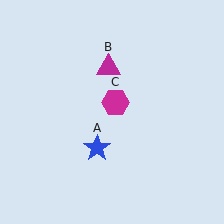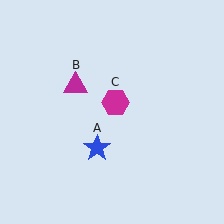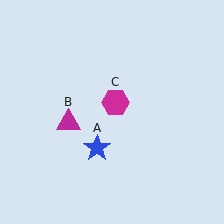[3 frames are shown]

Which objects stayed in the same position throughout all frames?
Blue star (object A) and magenta hexagon (object C) remained stationary.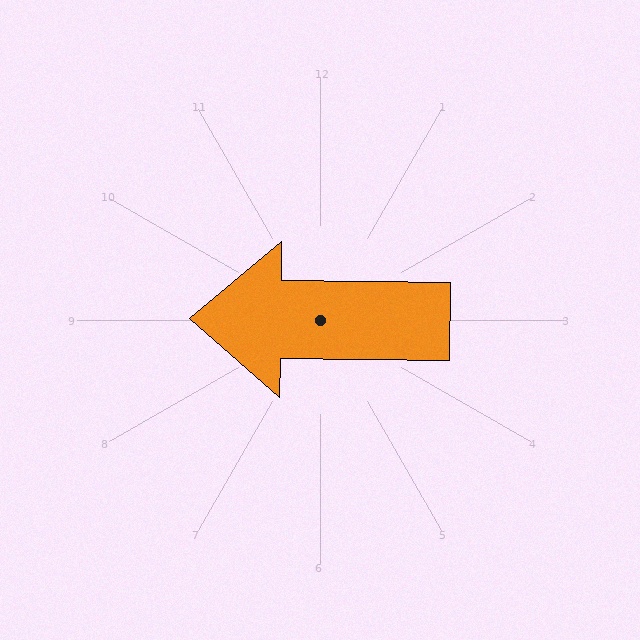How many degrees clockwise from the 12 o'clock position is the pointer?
Approximately 271 degrees.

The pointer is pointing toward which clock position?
Roughly 9 o'clock.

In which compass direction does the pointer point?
West.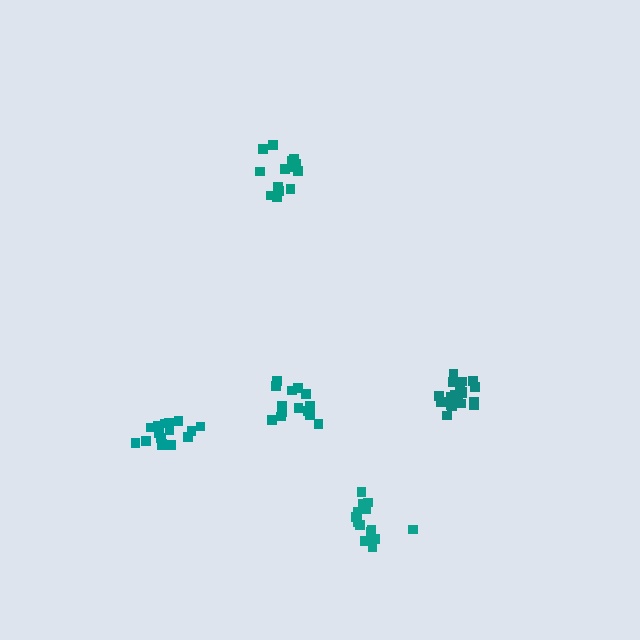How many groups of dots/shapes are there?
There are 5 groups.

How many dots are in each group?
Group 1: 14 dots, Group 2: 15 dots, Group 3: 14 dots, Group 4: 20 dots, Group 5: 16 dots (79 total).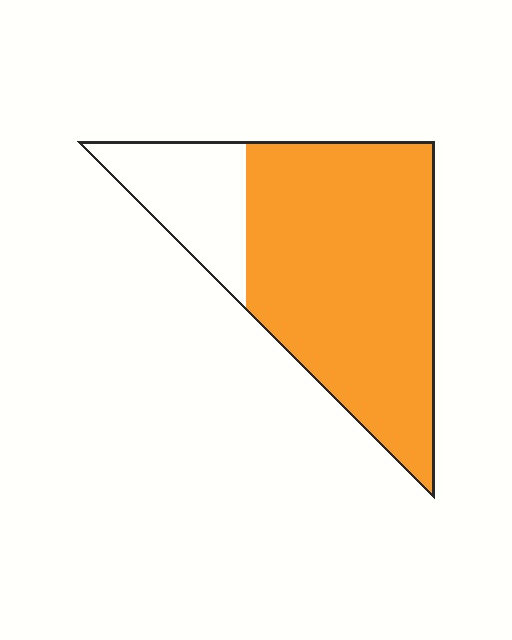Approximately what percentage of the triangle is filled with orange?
Approximately 80%.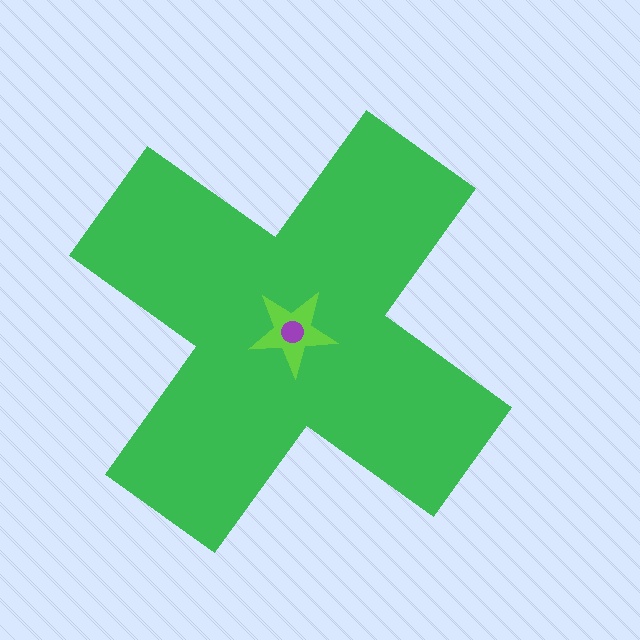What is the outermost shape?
The green cross.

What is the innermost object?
The purple circle.